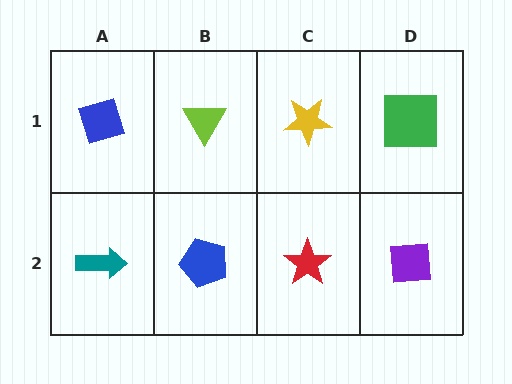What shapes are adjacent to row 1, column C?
A red star (row 2, column C), a lime triangle (row 1, column B), a green square (row 1, column D).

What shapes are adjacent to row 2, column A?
A blue diamond (row 1, column A), a blue pentagon (row 2, column B).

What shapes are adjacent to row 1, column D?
A purple square (row 2, column D), a yellow star (row 1, column C).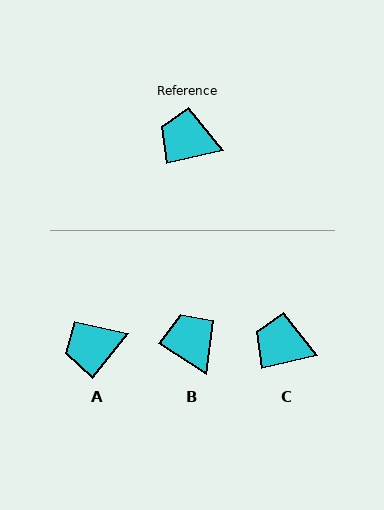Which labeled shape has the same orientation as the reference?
C.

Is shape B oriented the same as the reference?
No, it is off by about 46 degrees.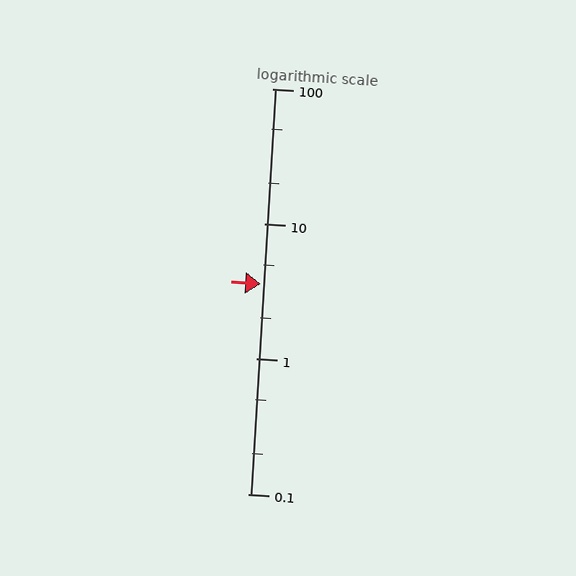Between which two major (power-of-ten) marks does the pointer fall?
The pointer is between 1 and 10.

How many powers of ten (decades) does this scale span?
The scale spans 3 decades, from 0.1 to 100.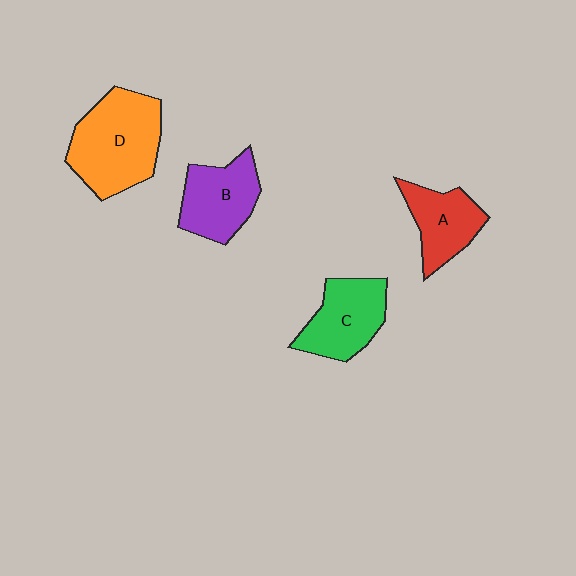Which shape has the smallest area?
Shape A (red).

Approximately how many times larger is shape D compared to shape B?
Approximately 1.4 times.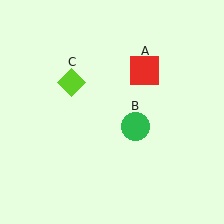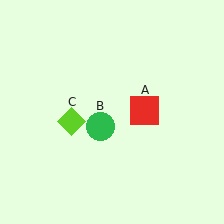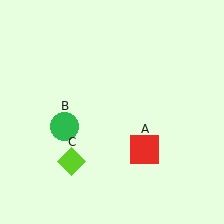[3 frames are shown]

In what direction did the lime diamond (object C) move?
The lime diamond (object C) moved down.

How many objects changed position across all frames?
3 objects changed position: red square (object A), green circle (object B), lime diamond (object C).